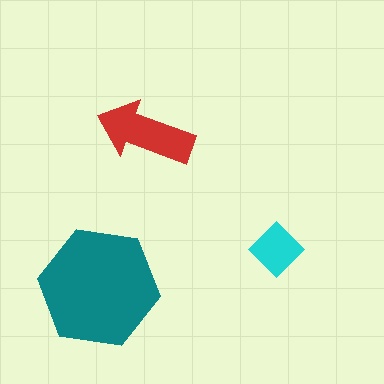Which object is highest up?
The red arrow is topmost.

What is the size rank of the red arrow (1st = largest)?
2nd.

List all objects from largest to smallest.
The teal hexagon, the red arrow, the cyan diamond.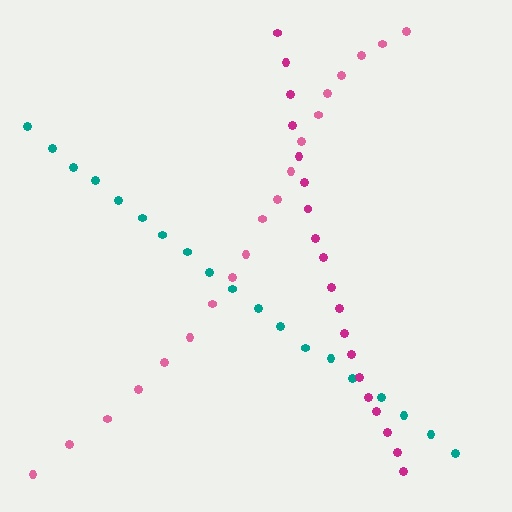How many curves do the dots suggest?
There are 3 distinct paths.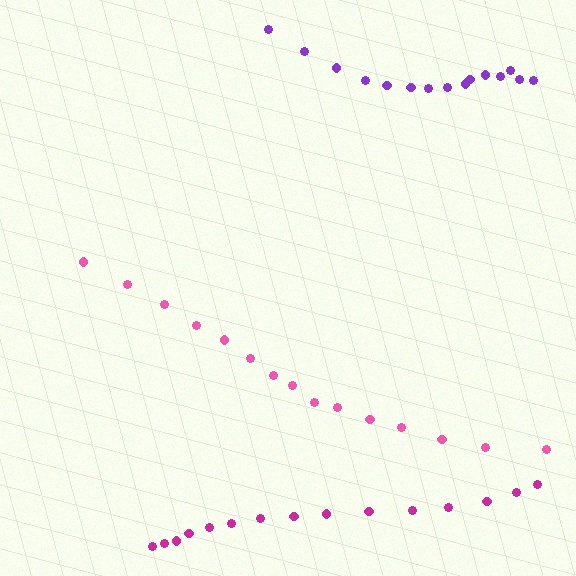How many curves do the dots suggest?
There are 3 distinct paths.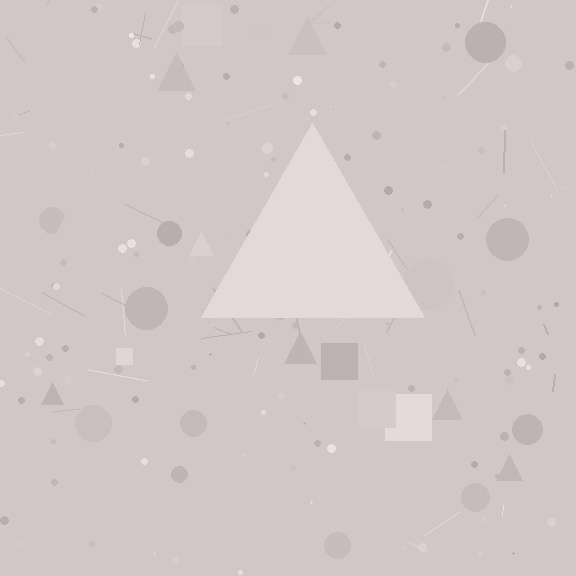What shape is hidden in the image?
A triangle is hidden in the image.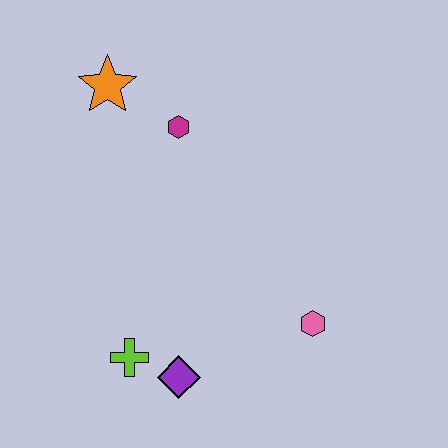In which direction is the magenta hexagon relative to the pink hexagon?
The magenta hexagon is above the pink hexagon.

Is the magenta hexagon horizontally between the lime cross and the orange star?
No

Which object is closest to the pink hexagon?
The purple diamond is closest to the pink hexagon.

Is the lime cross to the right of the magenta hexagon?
No